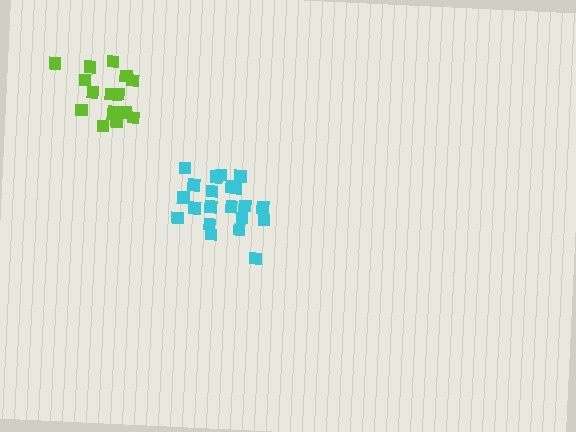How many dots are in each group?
Group 1: 21 dots, Group 2: 17 dots (38 total).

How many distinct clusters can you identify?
There are 2 distinct clusters.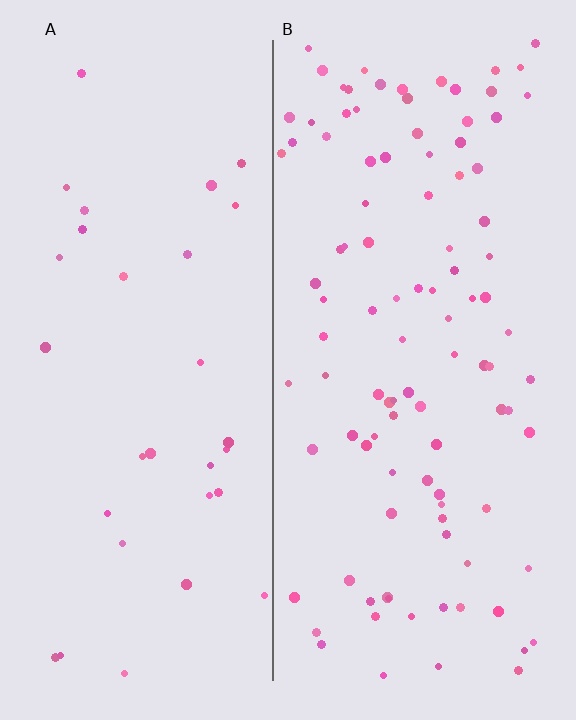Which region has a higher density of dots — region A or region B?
B (the right).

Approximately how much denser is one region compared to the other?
Approximately 3.3× — region B over region A.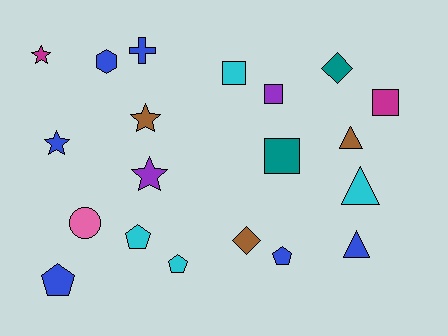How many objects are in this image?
There are 20 objects.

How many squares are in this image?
There are 4 squares.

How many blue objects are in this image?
There are 6 blue objects.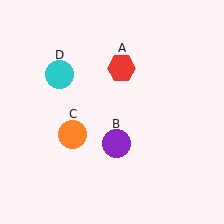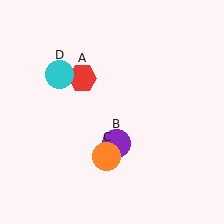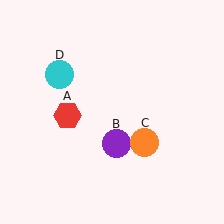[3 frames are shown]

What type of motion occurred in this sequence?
The red hexagon (object A), orange circle (object C) rotated counterclockwise around the center of the scene.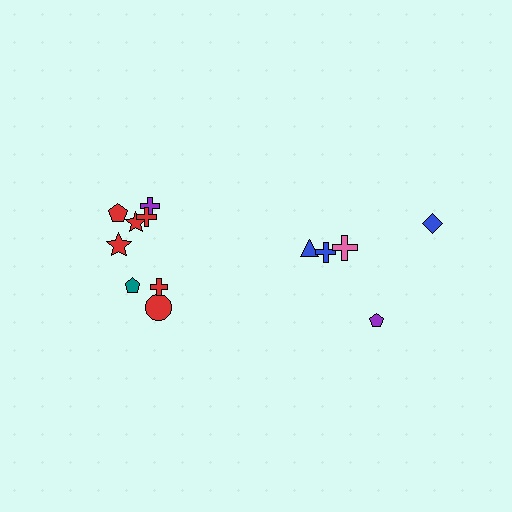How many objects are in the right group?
There are 5 objects.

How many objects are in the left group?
There are 8 objects.